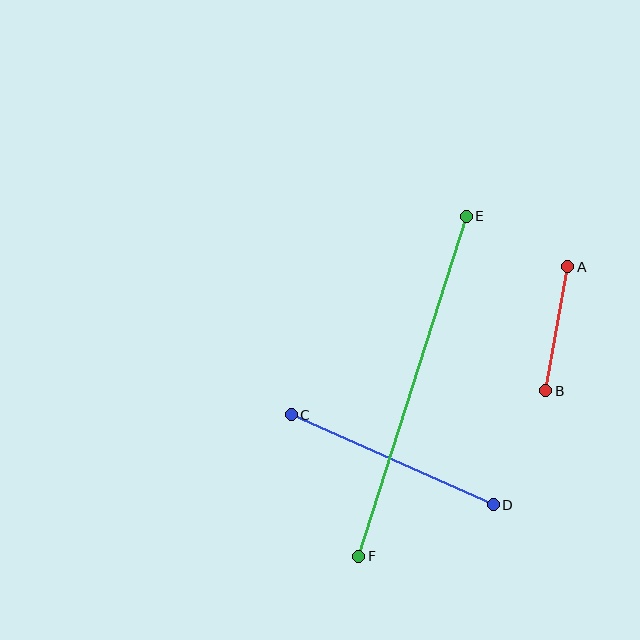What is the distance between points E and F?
The distance is approximately 356 pixels.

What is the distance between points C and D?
The distance is approximately 221 pixels.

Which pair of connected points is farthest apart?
Points E and F are farthest apart.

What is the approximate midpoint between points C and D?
The midpoint is at approximately (392, 460) pixels.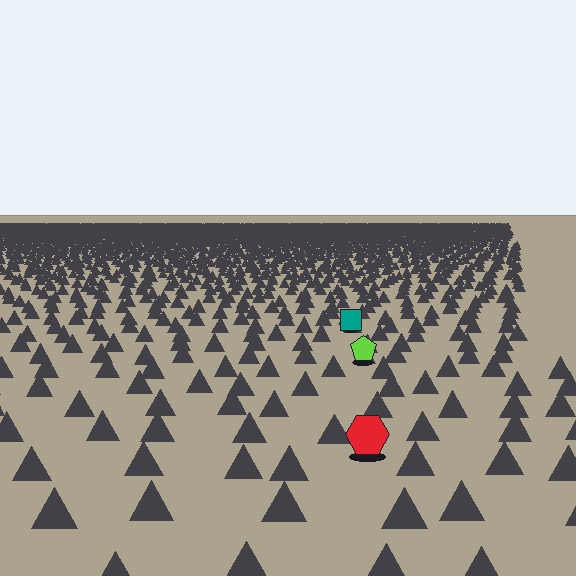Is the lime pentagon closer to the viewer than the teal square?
Yes. The lime pentagon is closer — you can tell from the texture gradient: the ground texture is coarser near it.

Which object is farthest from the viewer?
The teal square is farthest from the viewer. It appears smaller and the ground texture around it is denser.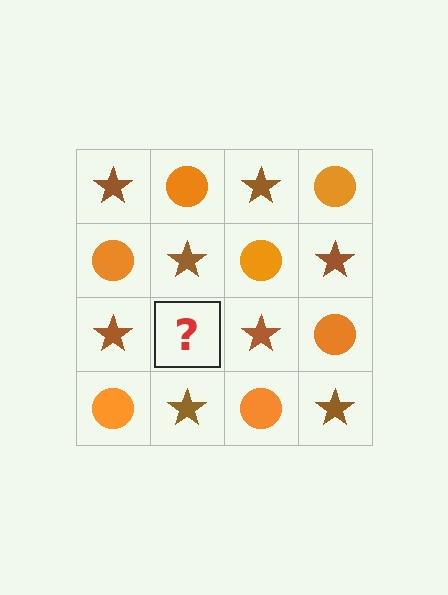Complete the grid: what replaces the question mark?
The question mark should be replaced with an orange circle.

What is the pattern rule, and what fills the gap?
The rule is that it alternates brown star and orange circle in a checkerboard pattern. The gap should be filled with an orange circle.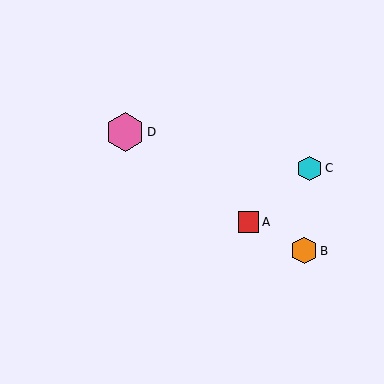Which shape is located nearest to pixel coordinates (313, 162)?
The cyan hexagon (labeled C) at (310, 168) is nearest to that location.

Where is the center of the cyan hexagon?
The center of the cyan hexagon is at (310, 168).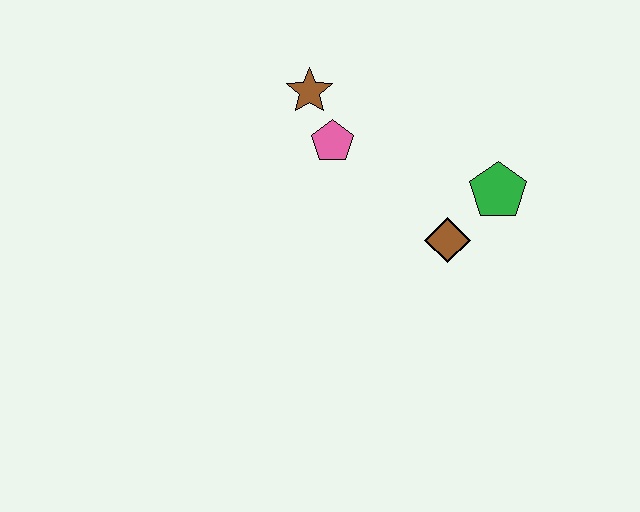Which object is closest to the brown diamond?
The green pentagon is closest to the brown diamond.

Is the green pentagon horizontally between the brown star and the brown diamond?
No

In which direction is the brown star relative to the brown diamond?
The brown star is above the brown diamond.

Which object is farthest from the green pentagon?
The brown star is farthest from the green pentagon.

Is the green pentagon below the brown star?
Yes